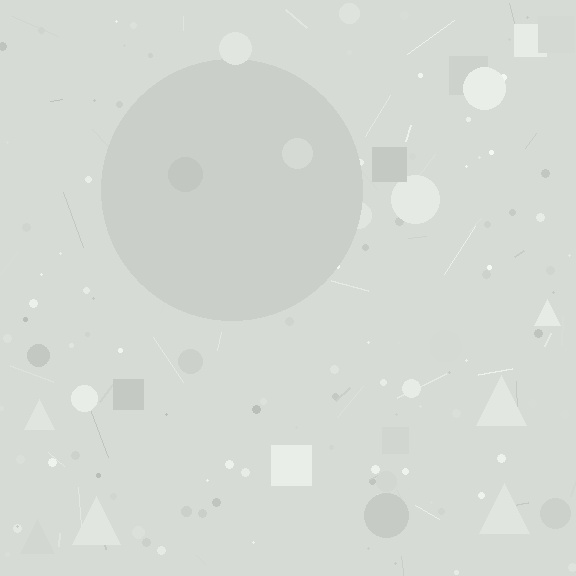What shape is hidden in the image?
A circle is hidden in the image.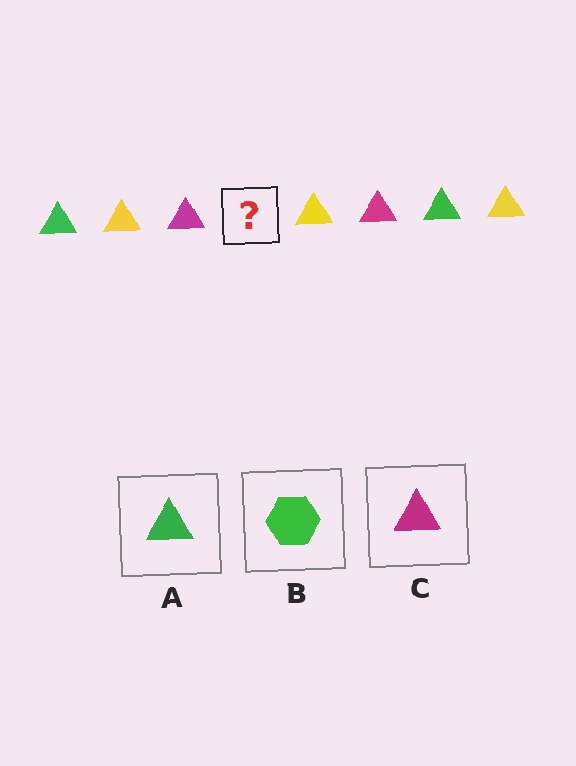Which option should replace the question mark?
Option A.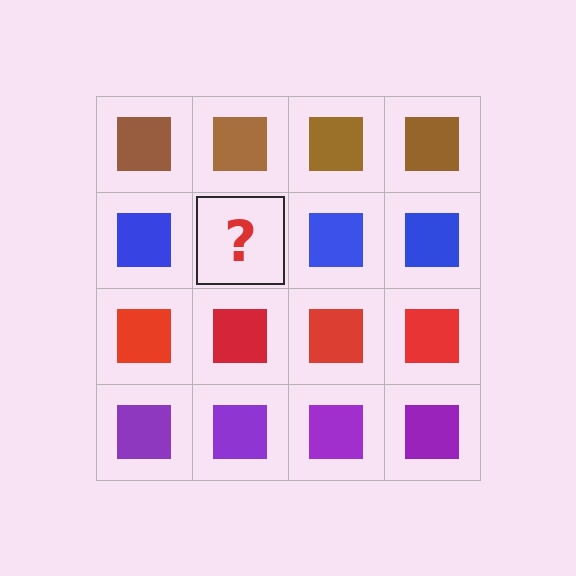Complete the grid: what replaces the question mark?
The question mark should be replaced with a blue square.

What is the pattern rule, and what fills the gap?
The rule is that each row has a consistent color. The gap should be filled with a blue square.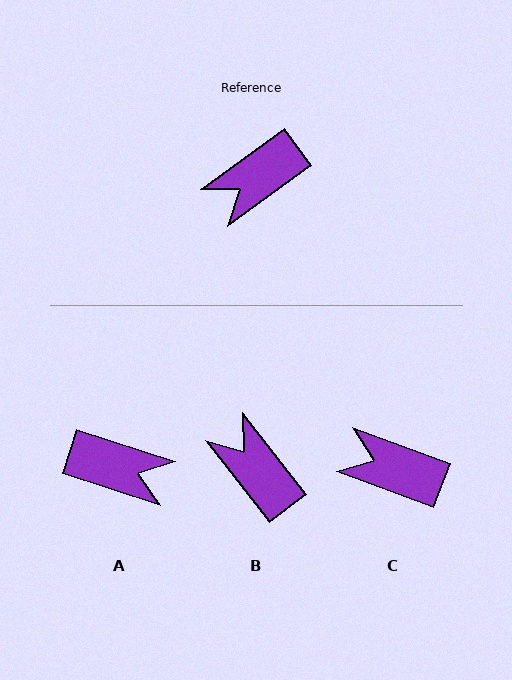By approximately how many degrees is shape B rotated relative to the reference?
Approximately 89 degrees clockwise.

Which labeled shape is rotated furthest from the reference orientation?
A, about 126 degrees away.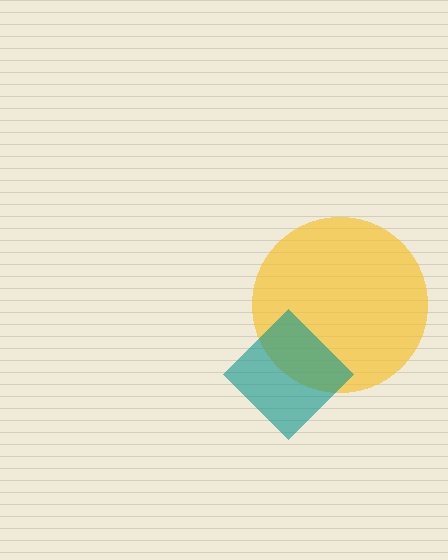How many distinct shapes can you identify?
There are 2 distinct shapes: a yellow circle, a teal diamond.